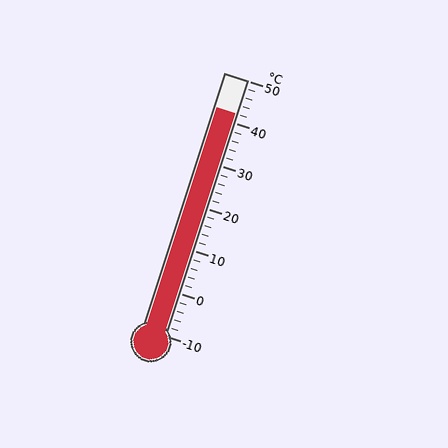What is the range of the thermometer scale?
The thermometer scale ranges from -10°C to 50°C.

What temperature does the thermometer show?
The thermometer shows approximately 42°C.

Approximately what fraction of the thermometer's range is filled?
The thermometer is filled to approximately 85% of its range.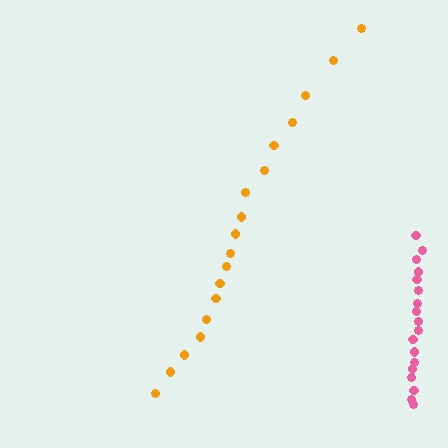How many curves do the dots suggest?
There are 2 distinct paths.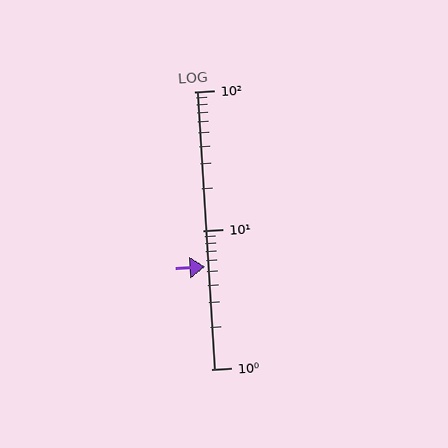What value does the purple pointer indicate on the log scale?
The pointer indicates approximately 5.5.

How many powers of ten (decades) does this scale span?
The scale spans 2 decades, from 1 to 100.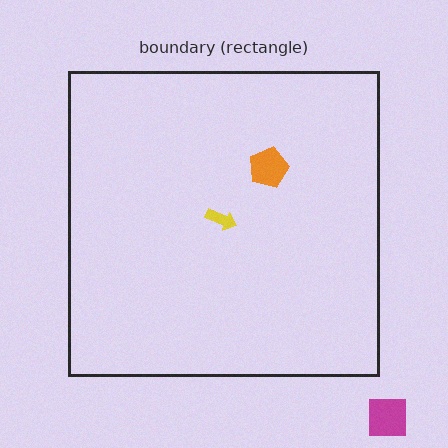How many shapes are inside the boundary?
2 inside, 1 outside.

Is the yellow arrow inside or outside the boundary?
Inside.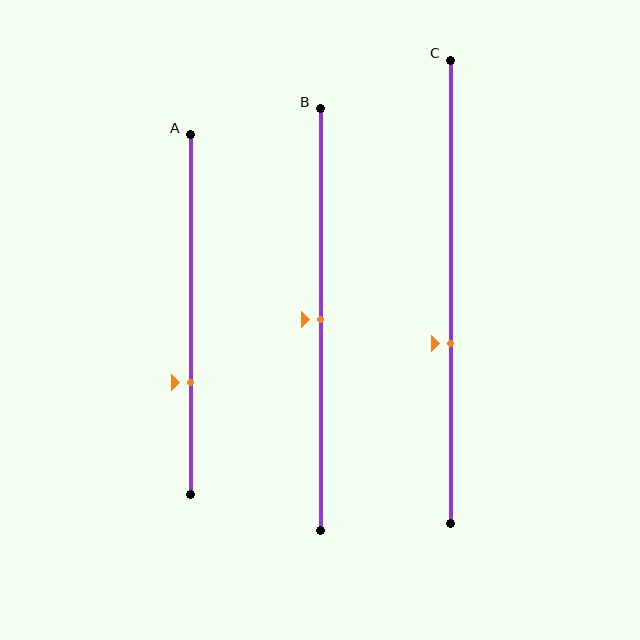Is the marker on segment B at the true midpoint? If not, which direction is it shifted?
Yes, the marker on segment B is at the true midpoint.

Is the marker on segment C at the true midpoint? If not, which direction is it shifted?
No, the marker on segment C is shifted downward by about 11% of the segment length.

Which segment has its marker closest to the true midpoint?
Segment B has its marker closest to the true midpoint.